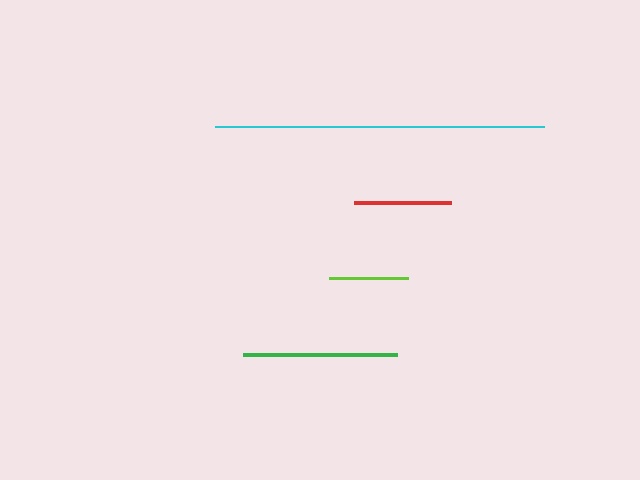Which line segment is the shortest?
The lime line is the shortest at approximately 80 pixels.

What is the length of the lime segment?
The lime segment is approximately 80 pixels long.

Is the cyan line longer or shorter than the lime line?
The cyan line is longer than the lime line.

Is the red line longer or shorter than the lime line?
The red line is longer than the lime line.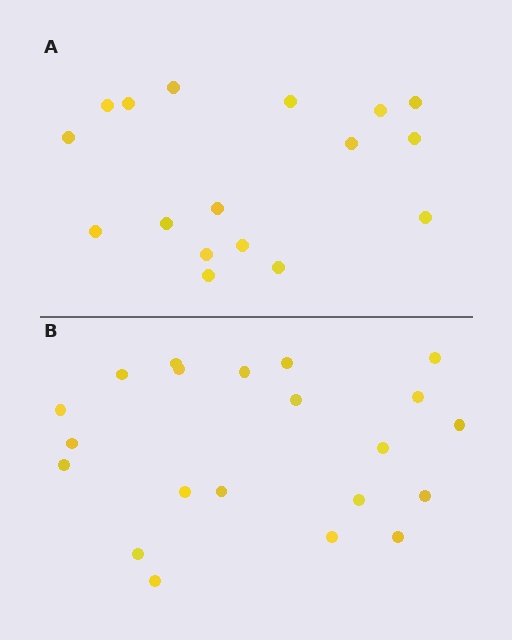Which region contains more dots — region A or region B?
Region B (the bottom region) has more dots.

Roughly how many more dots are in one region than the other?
Region B has about 4 more dots than region A.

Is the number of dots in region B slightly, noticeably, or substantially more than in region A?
Region B has only slightly more — the two regions are fairly close. The ratio is roughly 1.2 to 1.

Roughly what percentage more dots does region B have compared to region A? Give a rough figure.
About 25% more.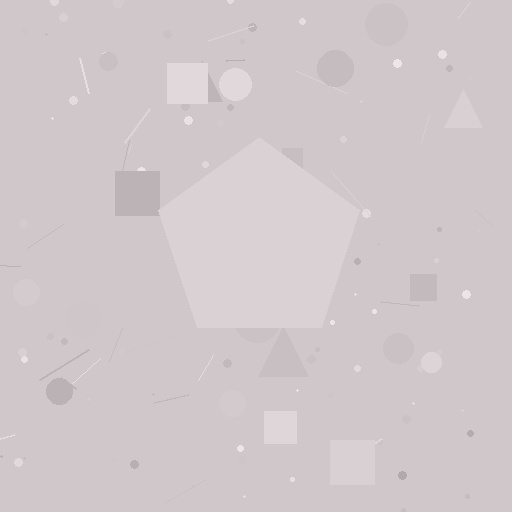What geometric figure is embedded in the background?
A pentagon is embedded in the background.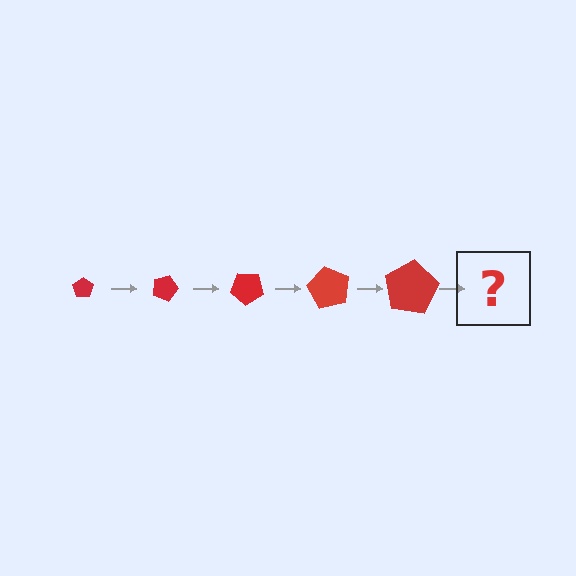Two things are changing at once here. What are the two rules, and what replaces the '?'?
The two rules are that the pentagon grows larger each step and it rotates 20 degrees each step. The '?' should be a pentagon, larger than the previous one and rotated 100 degrees from the start.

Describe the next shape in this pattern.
It should be a pentagon, larger than the previous one and rotated 100 degrees from the start.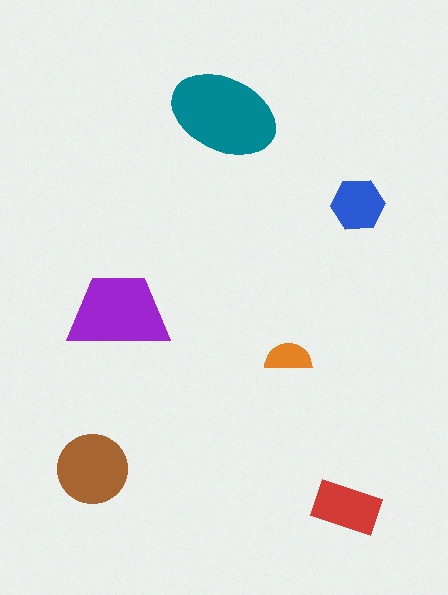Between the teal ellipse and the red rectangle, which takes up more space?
The teal ellipse.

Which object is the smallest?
The orange semicircle.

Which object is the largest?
The teal ellipse.